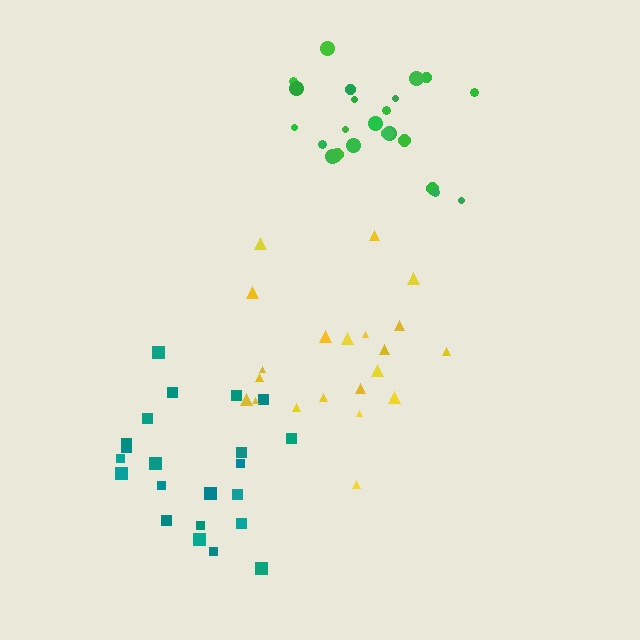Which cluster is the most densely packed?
Green.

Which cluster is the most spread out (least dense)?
Yellow.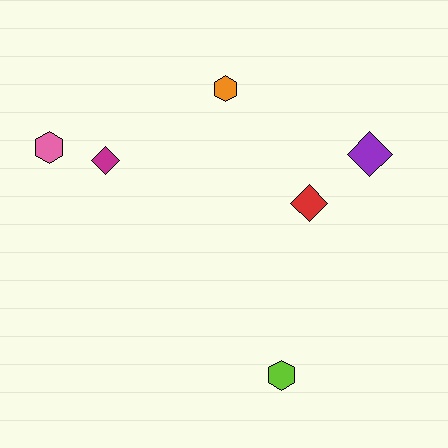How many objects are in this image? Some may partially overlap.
There are 6 objects.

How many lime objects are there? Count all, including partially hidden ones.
There is 1 lime object.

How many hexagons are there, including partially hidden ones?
There are 3 hexagons.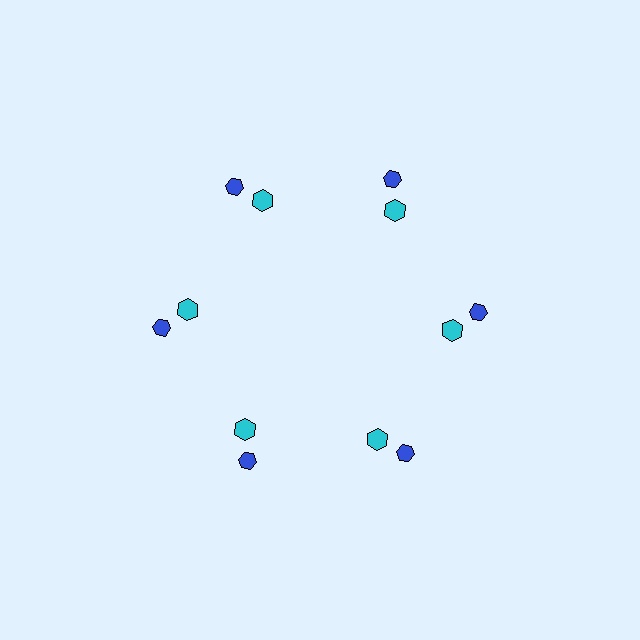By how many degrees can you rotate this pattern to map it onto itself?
The pattern maps onto itself every 60 degrees of rotation.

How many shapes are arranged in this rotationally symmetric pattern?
There are 12 shapes, arranged in 6 groups of 2.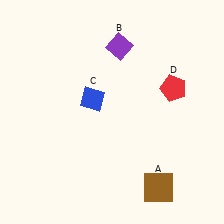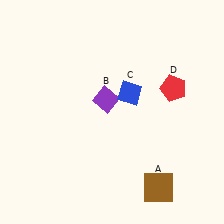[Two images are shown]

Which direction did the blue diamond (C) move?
The blue diamond (C) moved right.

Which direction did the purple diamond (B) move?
The purple diamond (B) moved down.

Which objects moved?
The objects that moved are: the purple diamond (B), the blue diamond (C).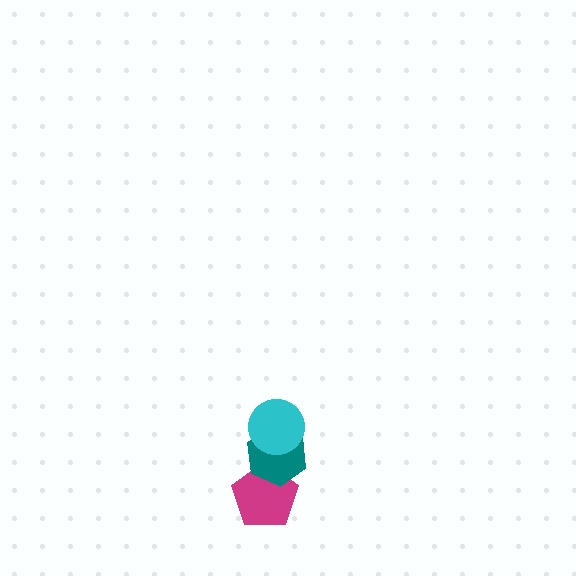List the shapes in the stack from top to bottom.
From top to bottom: the cyan circle, the teal hexagon, the magenta pentagon.